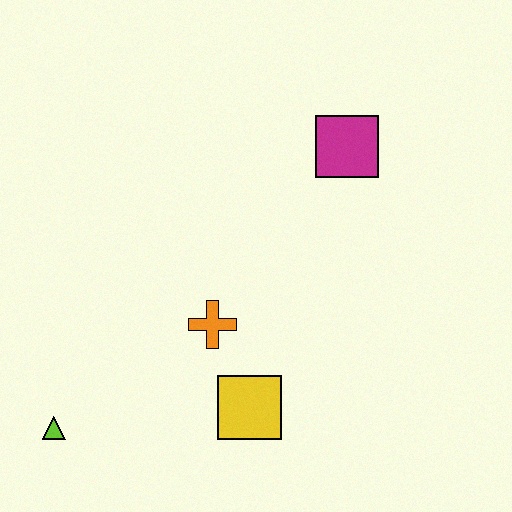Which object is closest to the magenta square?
The orange cross is closest to the magenta square.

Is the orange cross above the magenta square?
No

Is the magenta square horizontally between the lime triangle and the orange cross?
No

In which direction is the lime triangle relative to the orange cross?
The lime triangle is to the left of the orange cross.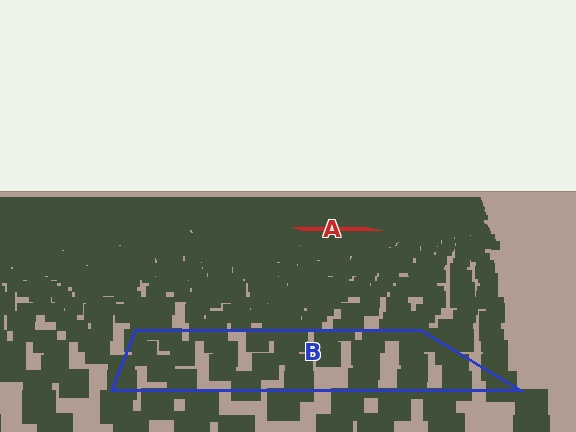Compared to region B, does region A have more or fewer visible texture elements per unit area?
Region A has more texture elements per unit area — they are packed more densely because it is farther away.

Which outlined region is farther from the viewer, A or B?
Region A is farther from the viewer — the texture elements inside it appear smaller and more densely packed.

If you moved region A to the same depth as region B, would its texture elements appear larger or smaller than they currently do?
They would appear larger. At a closer depth, the same texture elements are projected at a bigger on-screen size.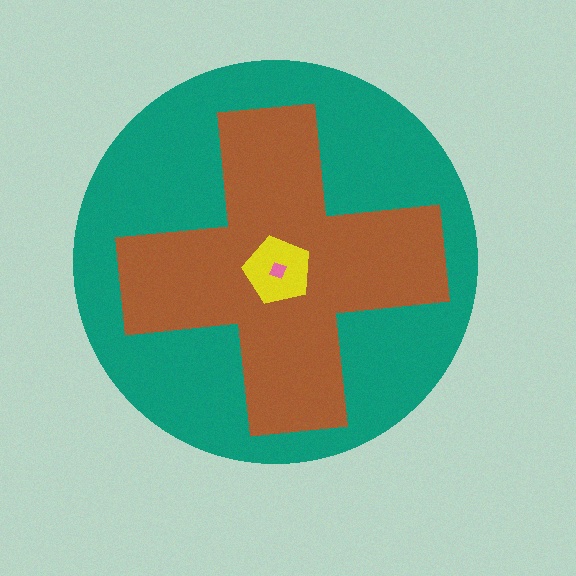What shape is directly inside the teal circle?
The brown cross.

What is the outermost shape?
The teal circle.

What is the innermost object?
The pink diamond.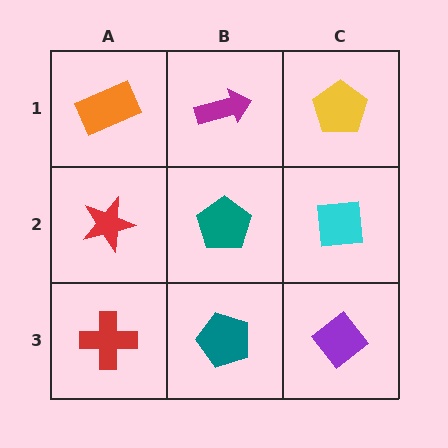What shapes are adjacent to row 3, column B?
A teal pentagon (row 2, column B), a red cross (row 3, column A), a purple diamond (row 3, column C).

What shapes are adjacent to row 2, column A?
An orange rectangle (row 1, column A), a red cross (row 3, column A), a teal pentagon (row 2, column B).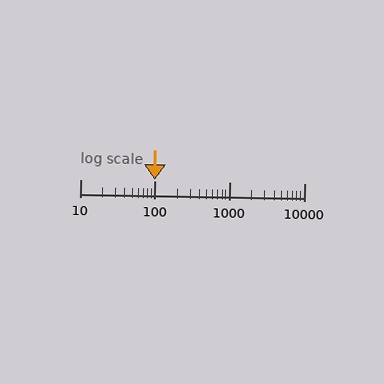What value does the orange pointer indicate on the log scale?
The pointer indicates approximately 100.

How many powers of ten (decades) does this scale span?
The scale spans 3 decades, from 10 to 10000.